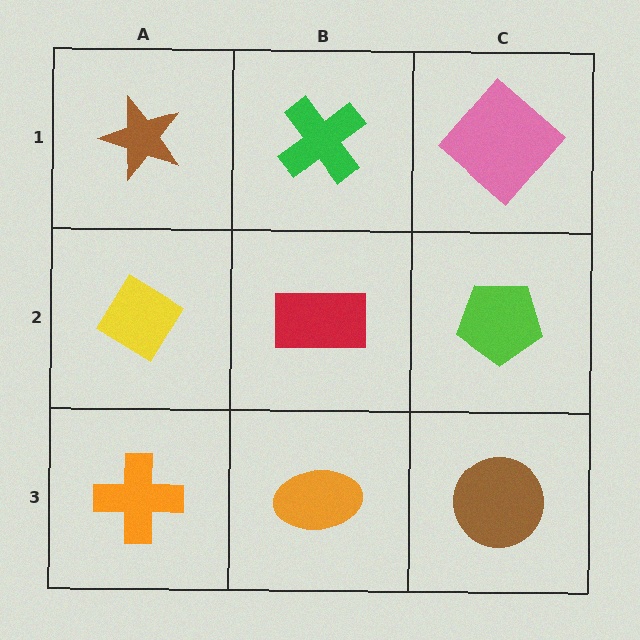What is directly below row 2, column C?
A brown circle.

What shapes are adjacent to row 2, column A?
A brown star (row 1, column A), an orange cross (row 3, column A), a red rectangle (row 2, column B).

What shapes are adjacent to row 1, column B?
A red rectangle (row 2, column B), a brown star (row 1, column A), a pink diamond (row 1, column C).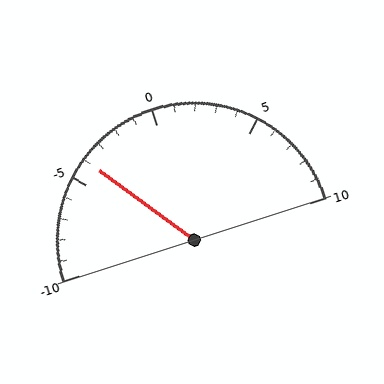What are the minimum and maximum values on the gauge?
The gauge ranges from -10 to 10.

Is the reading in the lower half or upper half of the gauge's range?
The reading is in the lower half of the range (-10 to 10).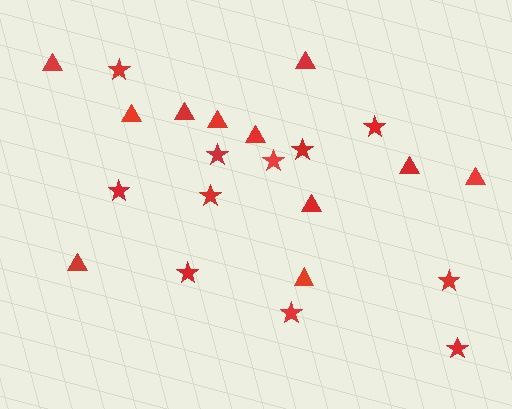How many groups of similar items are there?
There are 2 groups: one group of stars (11) and one group of triangles (11).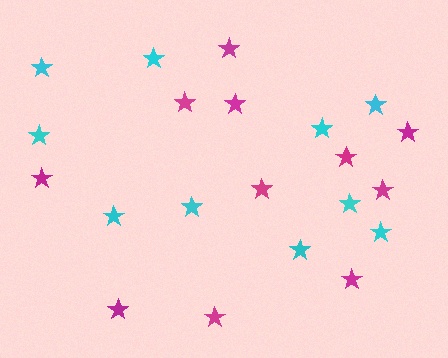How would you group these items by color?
There are 2 groups: one group of magenta stars (11) and one group of cyan stars (10).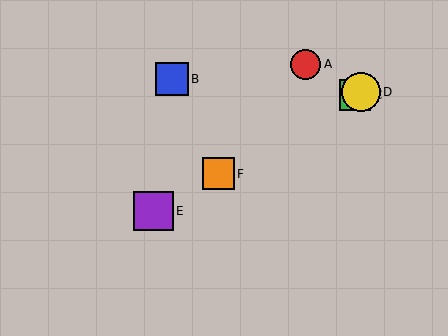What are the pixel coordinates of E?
Object E is at (153, 211).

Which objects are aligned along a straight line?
Objects C, D, E, F are aligned along a straight line.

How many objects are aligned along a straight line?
4 objects (C, D, E, F) are aligned along a straight line.